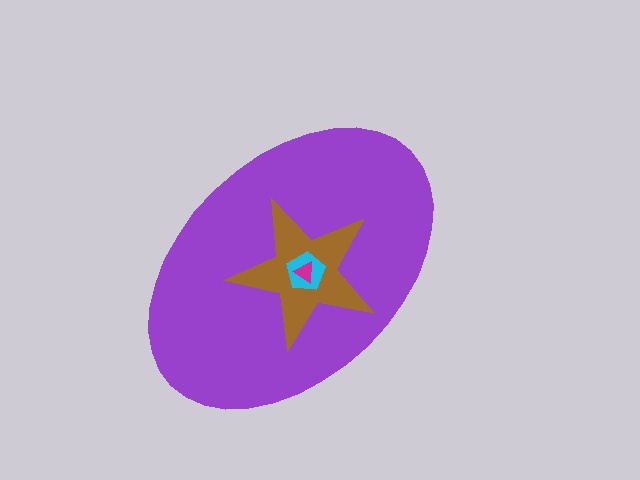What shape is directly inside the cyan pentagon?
The magenta triangle.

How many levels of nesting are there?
4.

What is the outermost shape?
The purple ellipse.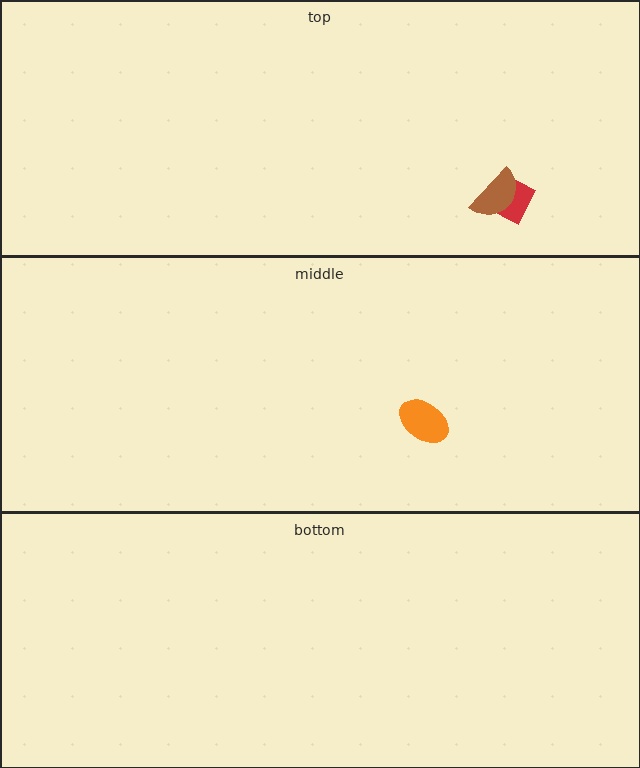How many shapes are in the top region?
2.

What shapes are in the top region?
The red diamond, the brown semicircle.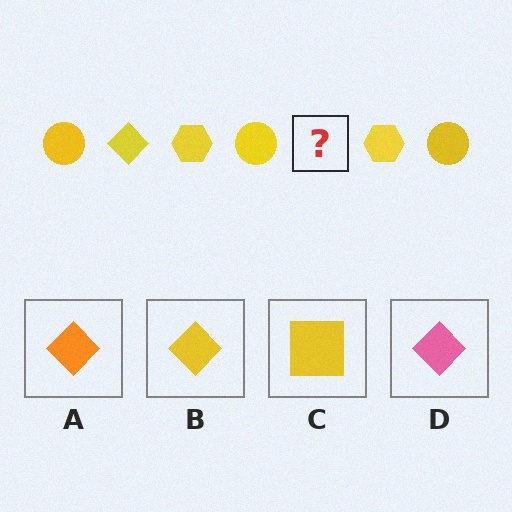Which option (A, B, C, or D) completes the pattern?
B.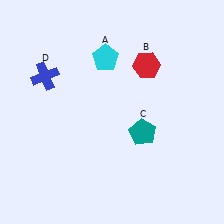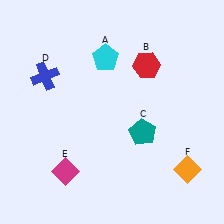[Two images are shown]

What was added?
A magenta diamond (E), an orange diamond (F) were added in Image 2.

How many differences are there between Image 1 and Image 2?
There are 2 differences between the two images.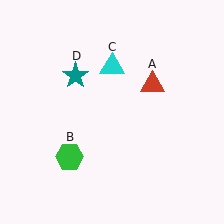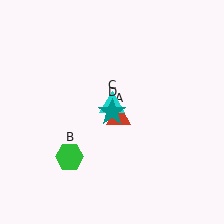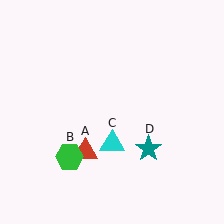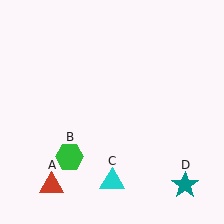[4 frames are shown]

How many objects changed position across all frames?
3 objects changed position: red triangle (object A), cyan triangle (object C), teal star (object D).